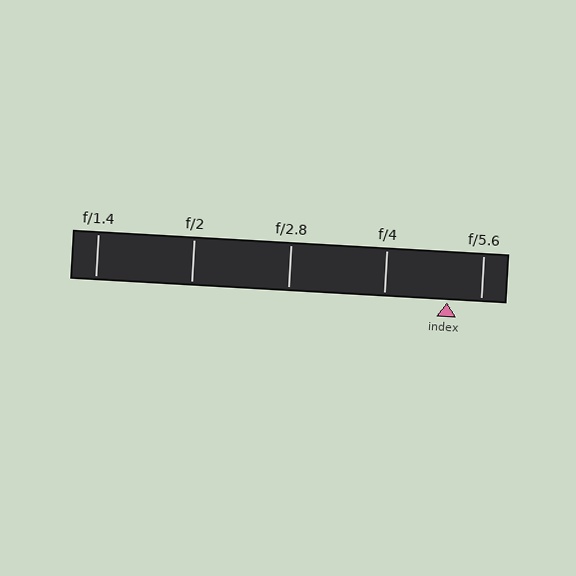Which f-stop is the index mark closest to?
The index mark is closest to f/5.6.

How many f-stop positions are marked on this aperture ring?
There are 5 f-stop positions marked.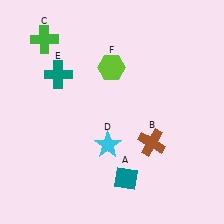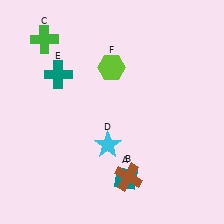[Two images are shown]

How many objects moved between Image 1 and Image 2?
1 object moved between the two images.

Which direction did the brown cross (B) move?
The brown cross (B) moved down.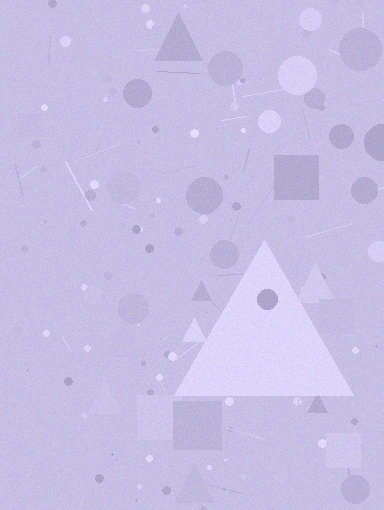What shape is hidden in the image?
A triangle is hidden in the image.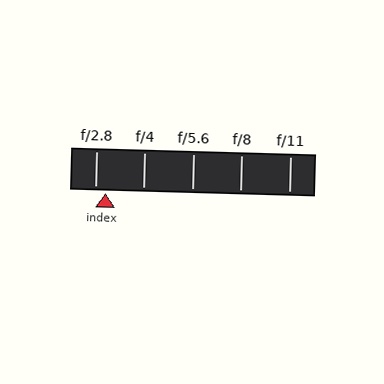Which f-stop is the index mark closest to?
The index mark is closest to f/2.8.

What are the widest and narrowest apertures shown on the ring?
The widest aperture shown is f/2.8 and the narrowest is f/11.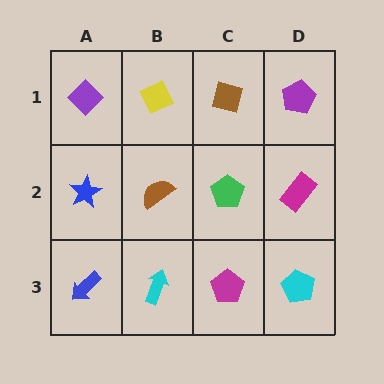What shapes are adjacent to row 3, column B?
A brown semicircle (row 2, column B), a blue arrow (row 3, column A), a magenta pentagon (row 3, column C).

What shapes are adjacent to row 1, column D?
A magenta rectangle (row 2, column D), a brown diamond (row 1, column C).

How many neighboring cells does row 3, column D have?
2.